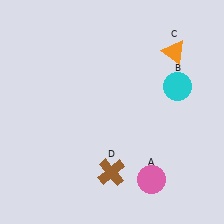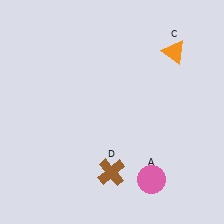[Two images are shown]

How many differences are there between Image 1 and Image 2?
There is 1 difference between the two images.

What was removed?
The cyan circle (B) was removed in Image 2.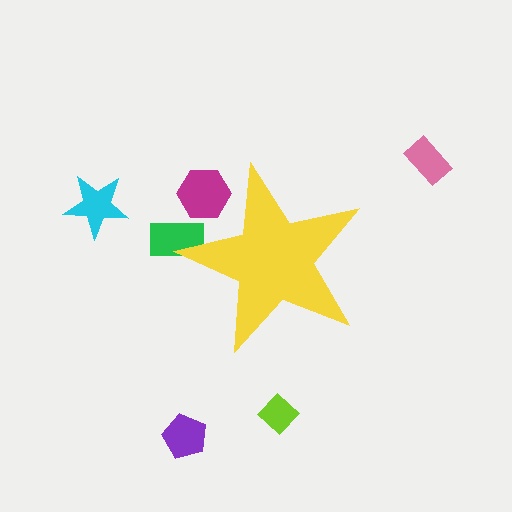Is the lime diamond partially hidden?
No, the lime diamond is fully visible.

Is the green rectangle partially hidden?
Yes, the green rectangle is partially hidden behind the yellow star.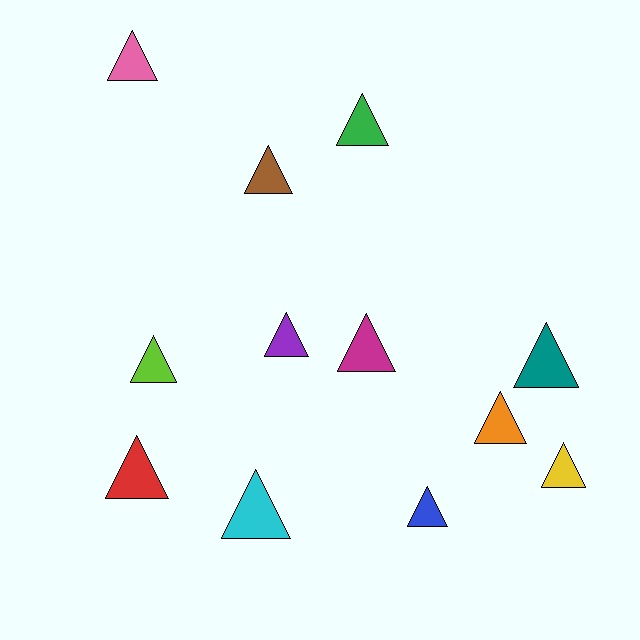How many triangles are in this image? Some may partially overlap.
There are 12 triangles.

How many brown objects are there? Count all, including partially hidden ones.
There is 1 brown object.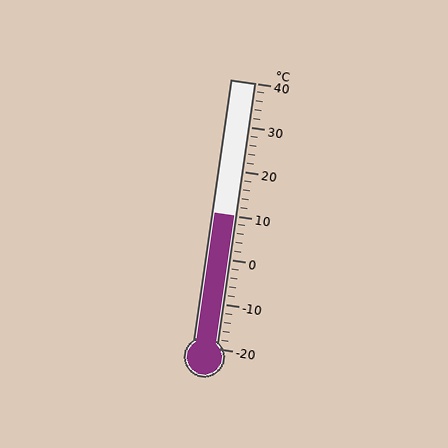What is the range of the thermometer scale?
The thermometer scale ranges from -20°C to 40°C.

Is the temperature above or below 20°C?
The temperature is below 20°C.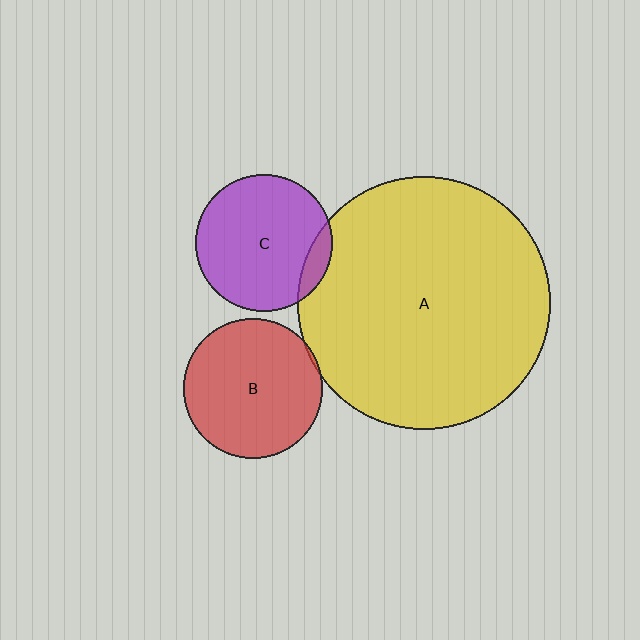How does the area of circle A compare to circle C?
Approximately 3.4 times.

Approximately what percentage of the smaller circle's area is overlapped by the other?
Approximately 10%.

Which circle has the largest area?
Circle A (yellow).